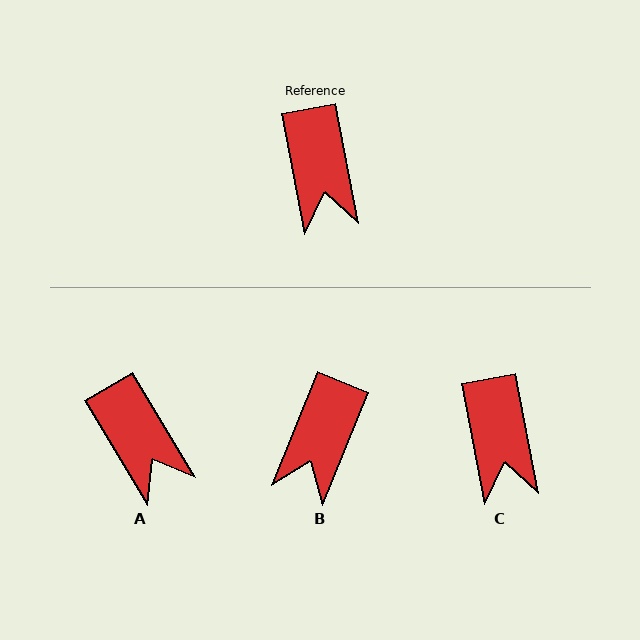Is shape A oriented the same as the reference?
No, it is off by about 20 degrees.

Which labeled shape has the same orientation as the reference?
C.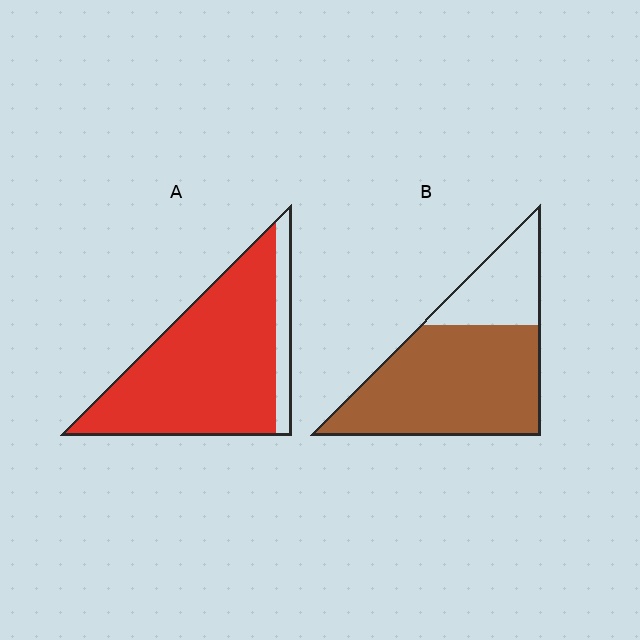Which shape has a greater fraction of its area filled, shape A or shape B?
Shape A.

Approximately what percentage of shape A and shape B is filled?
A is approximately 85% and B is approximately 75%.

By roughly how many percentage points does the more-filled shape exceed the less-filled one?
By roughly 15 percentage points (A over B).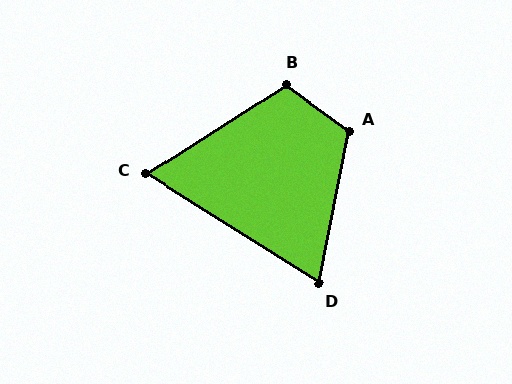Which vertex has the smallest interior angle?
C, at approximately 65 degrees.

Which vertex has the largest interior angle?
A, at approximately 115 degrees.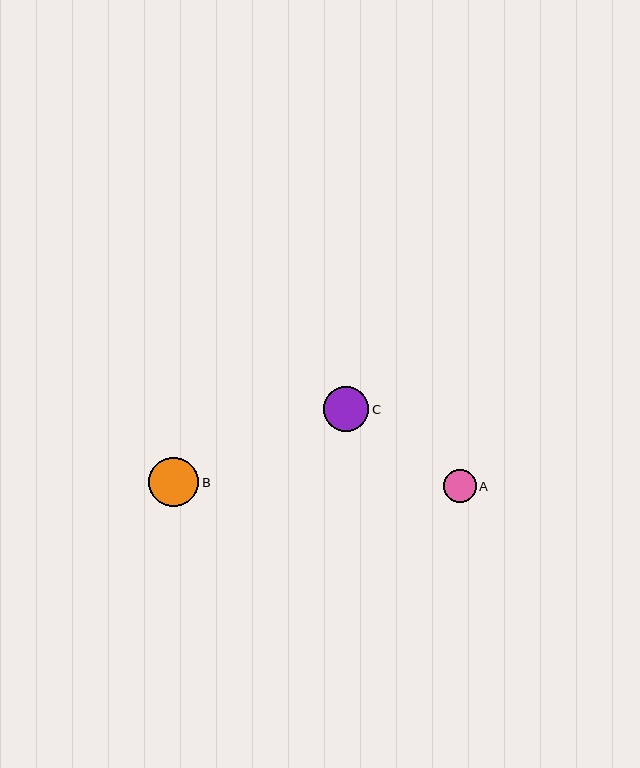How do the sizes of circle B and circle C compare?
Circle B and circle C are approximately the same size.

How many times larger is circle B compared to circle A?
Circle B is approximately 1.5 times the size of circle A.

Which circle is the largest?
Circle B is the largest with a size of approximately 50 pixels.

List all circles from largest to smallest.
From largest to smallest: B, C, A.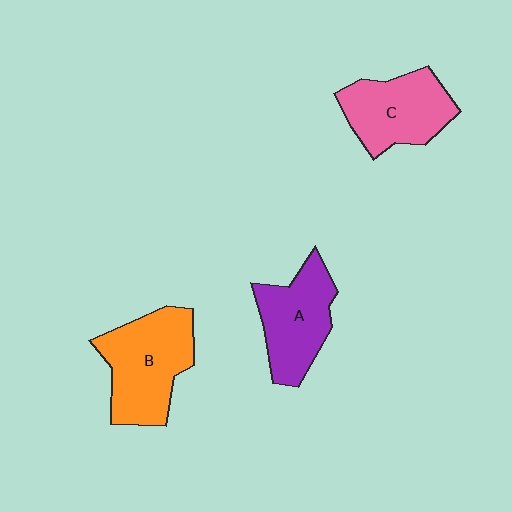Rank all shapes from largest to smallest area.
From largest to smallest: B (orange), C (pink), A (purple).